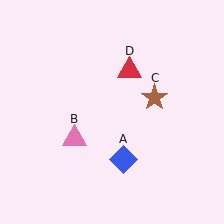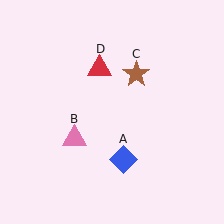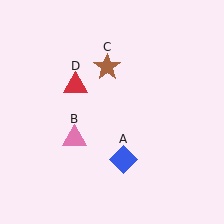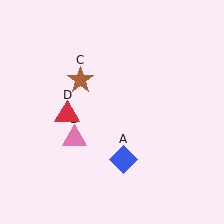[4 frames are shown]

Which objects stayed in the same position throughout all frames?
Blue diamond (object A) and pink triangle (object B) remained stationary.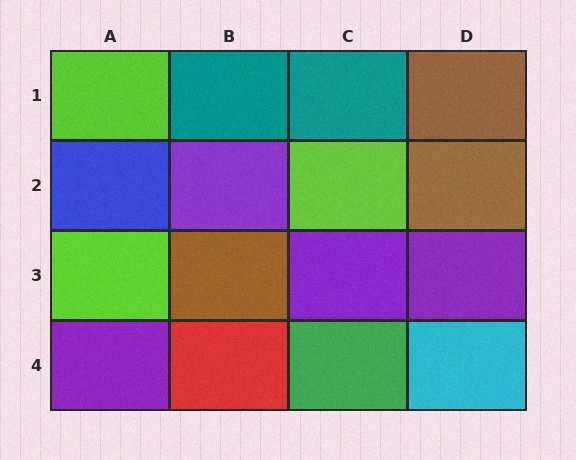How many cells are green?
1 cell is green.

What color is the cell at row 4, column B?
Red.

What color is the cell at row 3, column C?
Purple.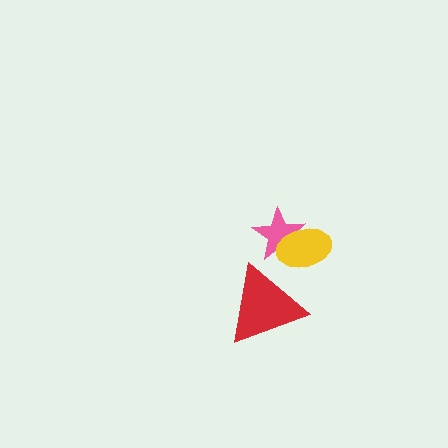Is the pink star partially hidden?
Yes, it is partially covered by another shape.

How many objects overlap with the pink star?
1 object overlaps with the pink star.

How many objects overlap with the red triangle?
0 objects overlap with the red triangle.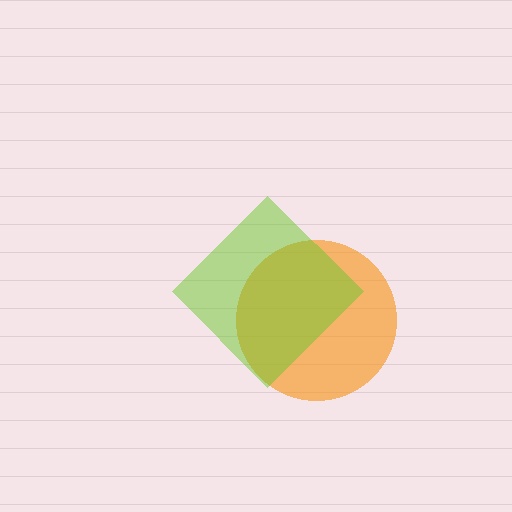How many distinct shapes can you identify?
There are 2 distinct shapes: an orange circle, a lime diamond.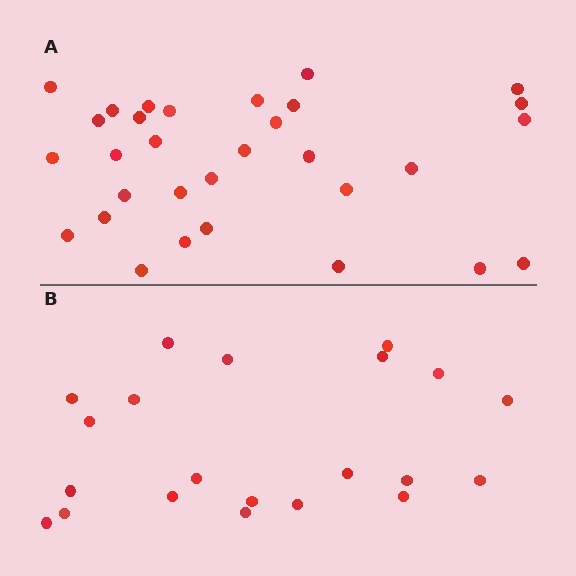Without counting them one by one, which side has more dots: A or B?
Region A (the top region) has more dots.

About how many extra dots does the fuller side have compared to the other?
Region A has roughly 10 or so more dots than region B.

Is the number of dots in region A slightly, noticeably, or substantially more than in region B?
Region A has substantially more. The ratio is roughly 1.5 to 1.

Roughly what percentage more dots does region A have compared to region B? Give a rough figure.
About 50% more.